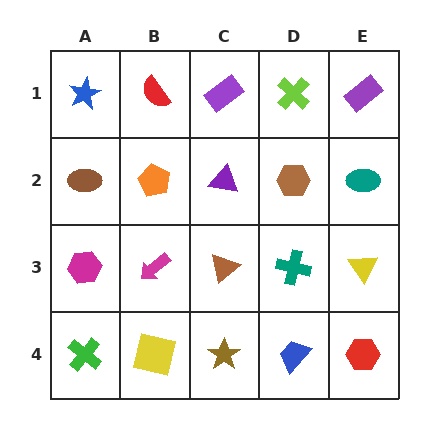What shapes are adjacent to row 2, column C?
A purple rectangle (row 1, column C), a brown triangle (row 3, column C), an orange pentagon (row 2, column B), a brown hexagon (row 2, column D).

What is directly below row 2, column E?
A yellow triangle.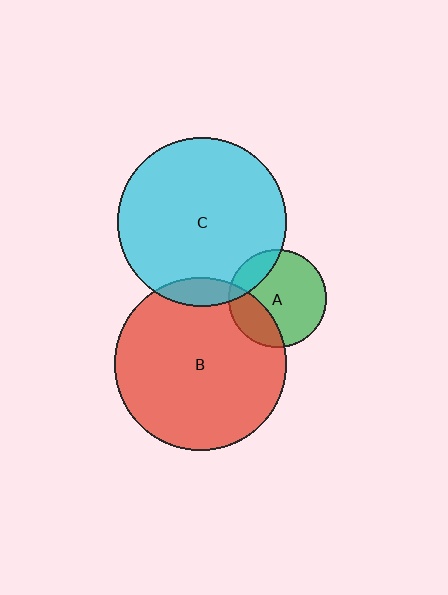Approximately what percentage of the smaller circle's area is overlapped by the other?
Approximately 25%.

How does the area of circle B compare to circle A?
Approximately 3.1 times.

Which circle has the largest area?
Circle B (red).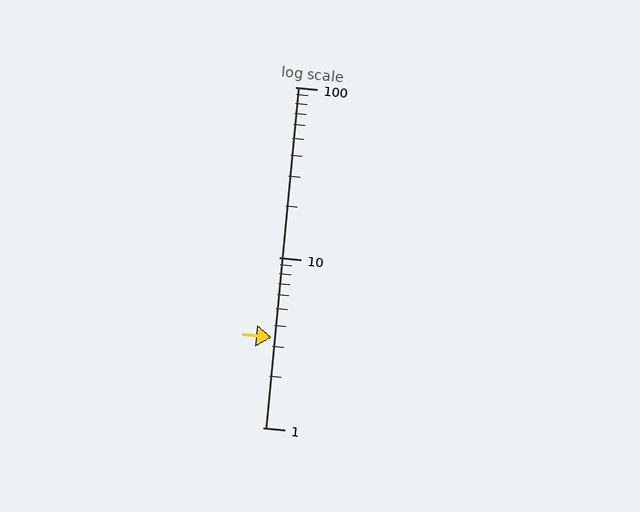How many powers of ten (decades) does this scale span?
The scale spans 2 decades, from 1 to 100.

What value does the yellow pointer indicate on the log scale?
The pointer indicates approximately 3.4.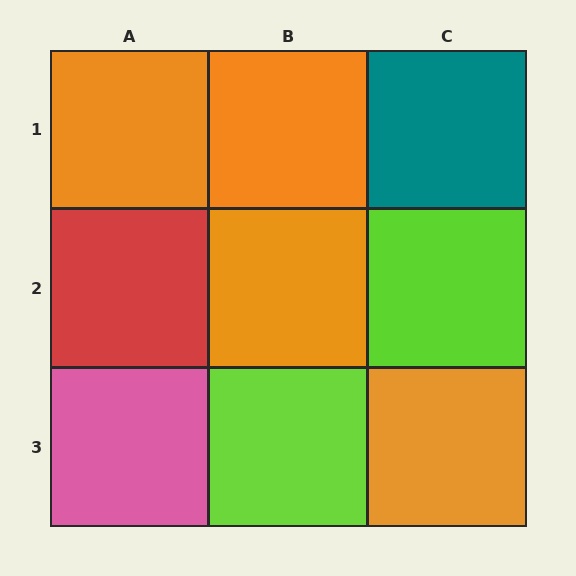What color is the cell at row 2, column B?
Orange.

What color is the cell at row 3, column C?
Orange.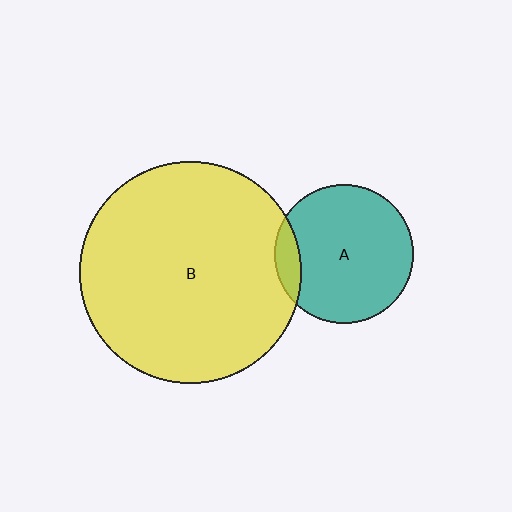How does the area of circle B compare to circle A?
Approximately 2.5 times.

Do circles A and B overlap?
Yes.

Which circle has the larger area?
Circle B (yellow).